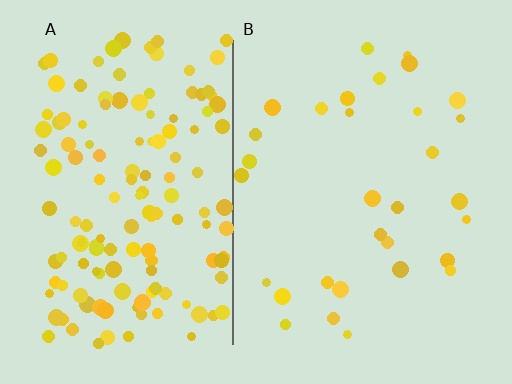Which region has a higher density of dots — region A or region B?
A (the left).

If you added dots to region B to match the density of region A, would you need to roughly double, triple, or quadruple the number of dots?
Approximately quadruple.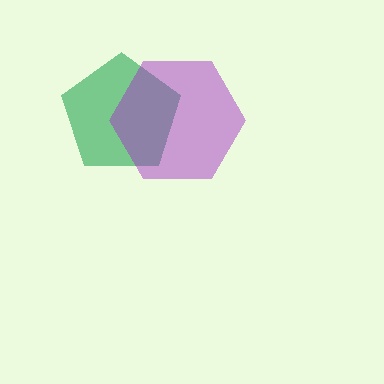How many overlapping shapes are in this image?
There are 2 overlapping shapes in the image.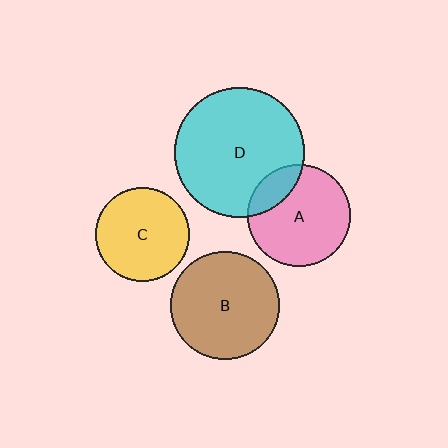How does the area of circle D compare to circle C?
Approximately 1.9 times.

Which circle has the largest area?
Circle D (cyan).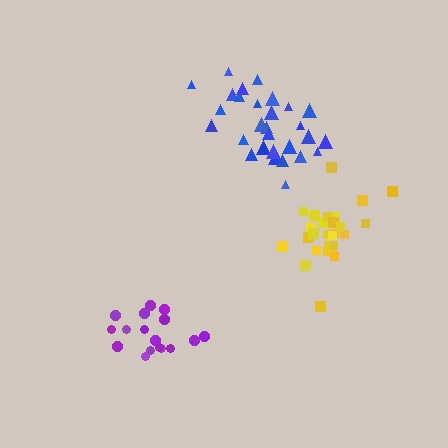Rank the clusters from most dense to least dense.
yellow, purple, blue.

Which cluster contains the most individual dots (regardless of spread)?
Blue (29).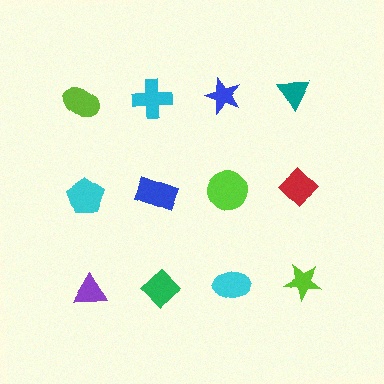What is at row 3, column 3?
A cyan ellipse.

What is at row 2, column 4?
A red diamond.